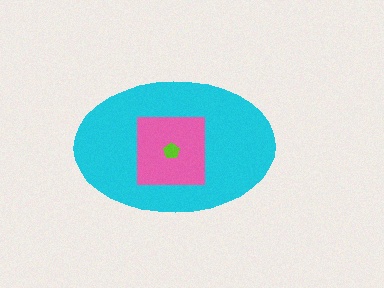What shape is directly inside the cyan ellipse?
The pink square.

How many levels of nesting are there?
3.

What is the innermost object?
The lime pentagon.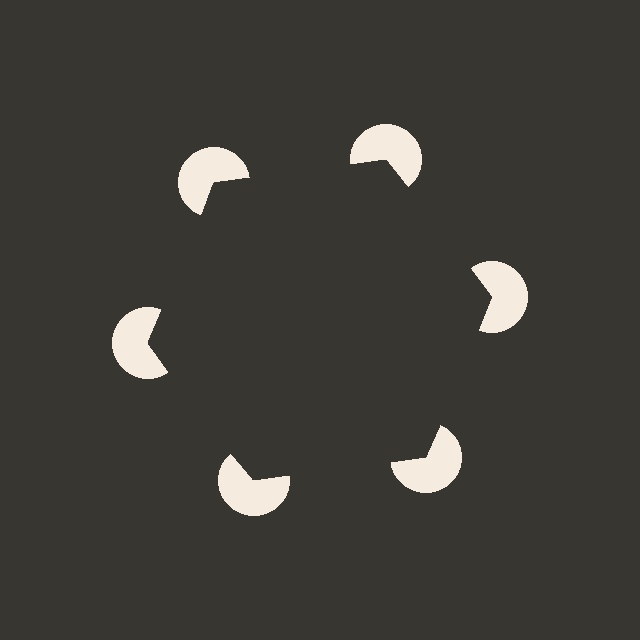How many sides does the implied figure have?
6 sides.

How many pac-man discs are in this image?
There are 6 — one at each vertex of the illusory hexagon.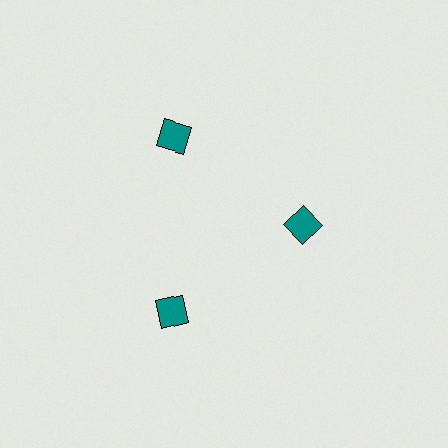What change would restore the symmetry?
The symmetry would be restored by moving it outward, back onto the ring so that all 3 squares sit at equal angles and equal distance from the center.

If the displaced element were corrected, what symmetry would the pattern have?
It would have 3-fold rotational symmetry — the pattern would map onto itself every 120 degrees.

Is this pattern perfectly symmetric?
No. The 3 teal squares are arranged in a ring, but one element near the 3 o'clock position is pulled inward toward the center, breaking the 3-fold rotational symmetry.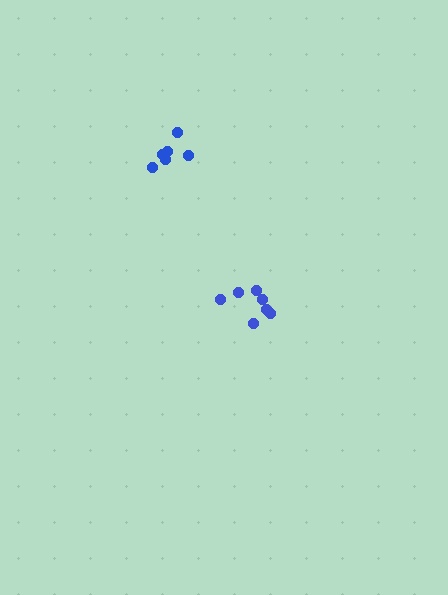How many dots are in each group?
Group 1: 7 dots, Group 2: 6 dots (13 total).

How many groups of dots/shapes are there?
There are 2 groups.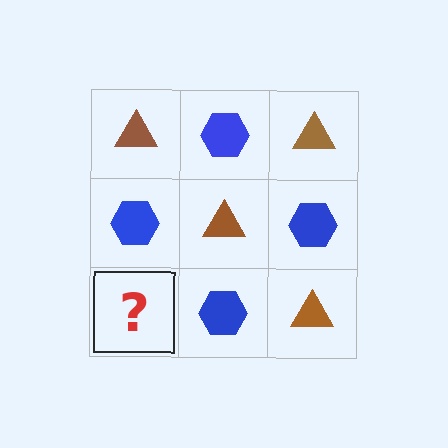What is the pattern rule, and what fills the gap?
The rule is that it alternates brown triangle and blue hexagon in a checkerboard pattern. The gap should be filled with a brown triangle.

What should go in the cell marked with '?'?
The missing cell should contain a brown triangle.